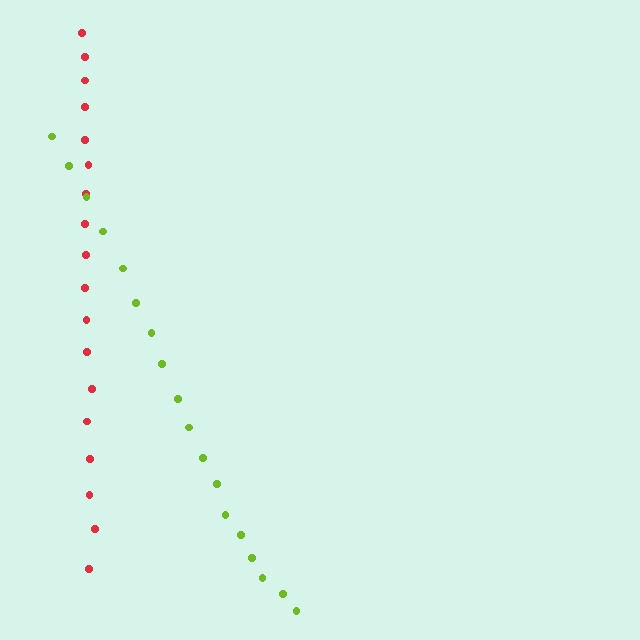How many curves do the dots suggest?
There are 2 distinct paths.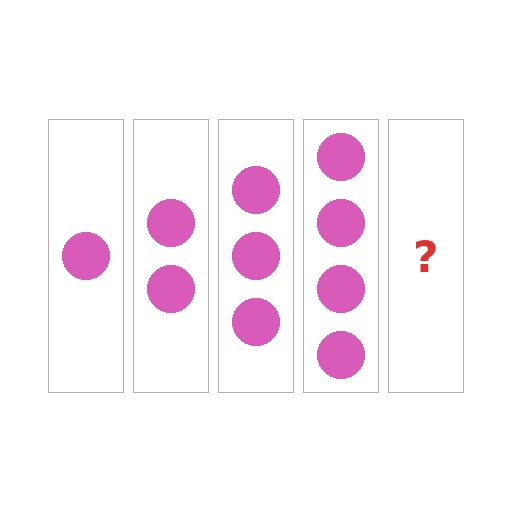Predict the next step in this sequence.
The next step is 5 circles.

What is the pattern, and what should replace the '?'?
The pattern is that each step adds one more circle. The '?' should be 5 circles.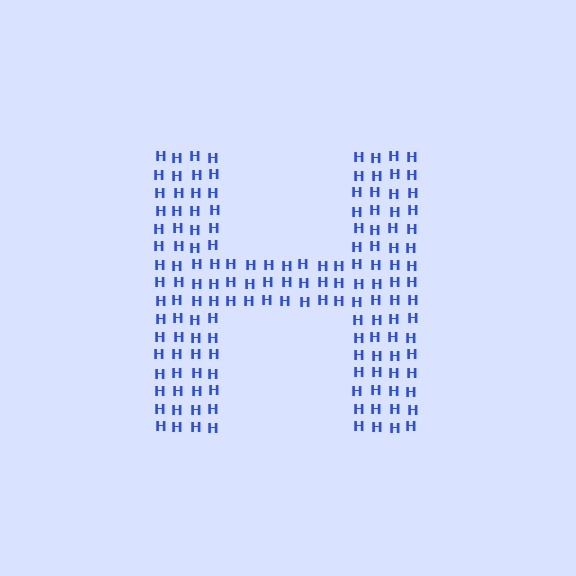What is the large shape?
The large shape is the letter H.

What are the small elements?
The small elements are letter H's.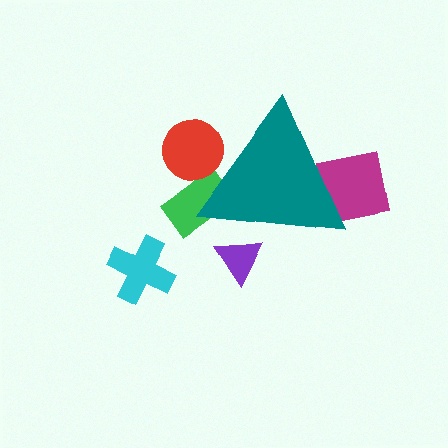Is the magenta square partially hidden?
Yes, the magenta square is partially hidden behind the teal triangle.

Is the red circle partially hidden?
Yes, the red circle is partially hidden behind the teal triangle.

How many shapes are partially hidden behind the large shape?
4 shapes are partially hidden.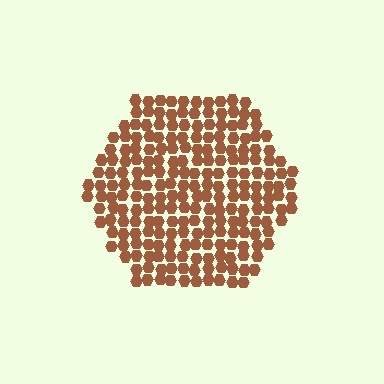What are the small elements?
The small elements are hexagons.